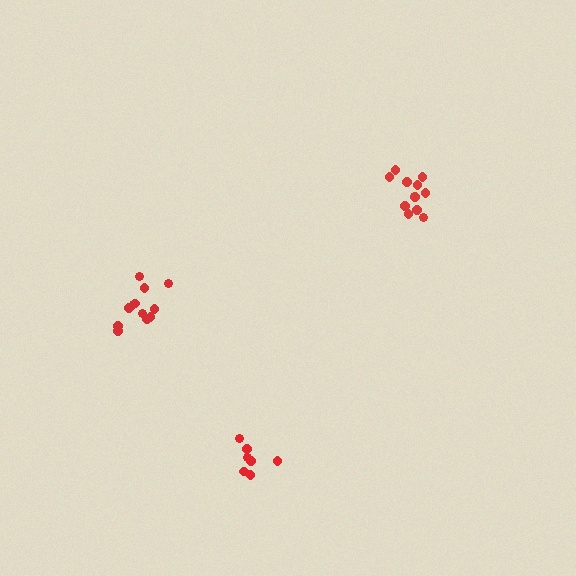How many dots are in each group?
Group 1: 12 dots, Group 2: 7 dots, Group 3: 12 dots (31 total).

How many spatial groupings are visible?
There are 3 spatial groupings.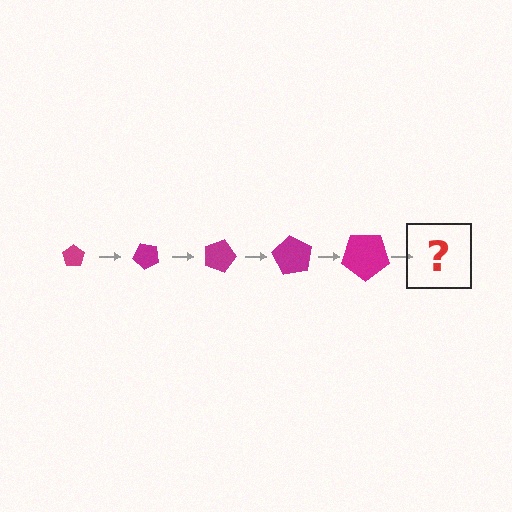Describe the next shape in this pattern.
It should be a pentagon, larger than the previous one and rotated 225 degrees from the start.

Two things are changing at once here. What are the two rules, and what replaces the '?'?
The two rules are that the pentagon grows larger each step and it rotates 45 degrees each step. The '?' should be a pentagon, larger than the previous one and rotated 225 degrees from the start.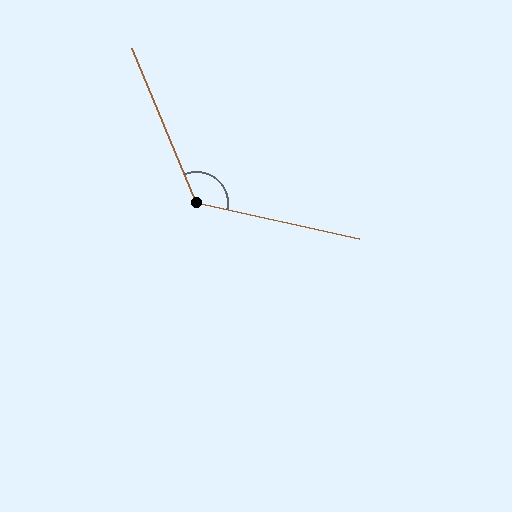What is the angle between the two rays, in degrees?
Approximately 125 degrees.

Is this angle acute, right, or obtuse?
It is obtuse.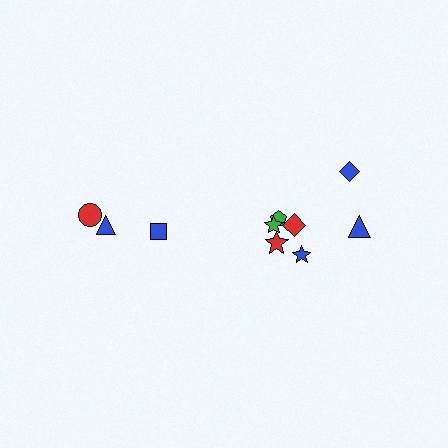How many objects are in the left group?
There are 3 objects.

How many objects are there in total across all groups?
There are 10 objects.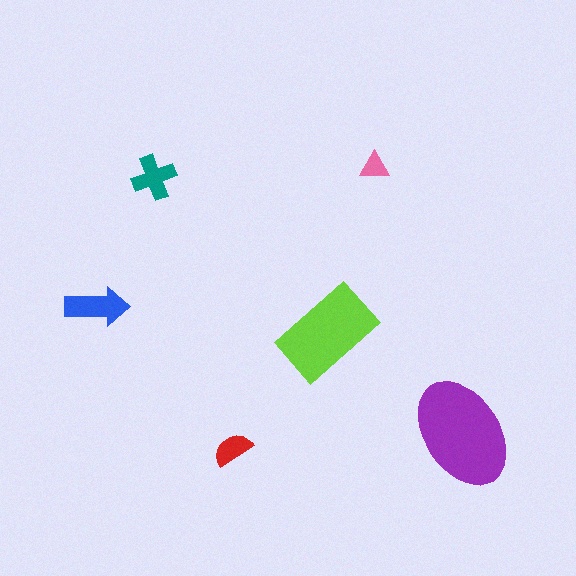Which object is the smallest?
The pink triangle.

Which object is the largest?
The purple ellipse.